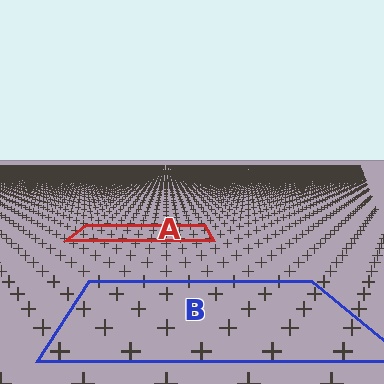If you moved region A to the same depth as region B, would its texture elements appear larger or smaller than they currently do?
They would appear larger. At a closer depth, the same texture elements are projected at a bigger on-screen size.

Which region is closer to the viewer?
Region B is closer. The texture elements there are larger and more spread out.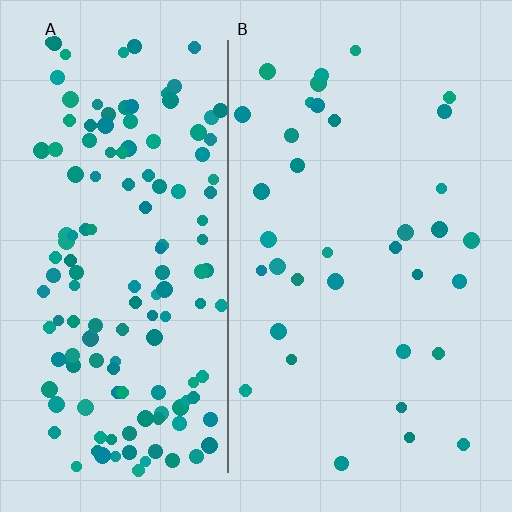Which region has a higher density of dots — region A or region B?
A (the left).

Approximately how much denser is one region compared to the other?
Approximately 4.2× — region A over region B.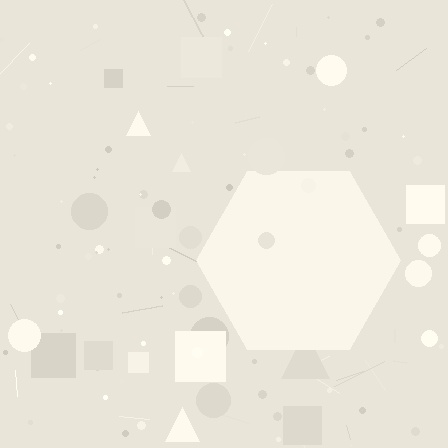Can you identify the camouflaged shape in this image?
The camouflaged shape is a hexagon.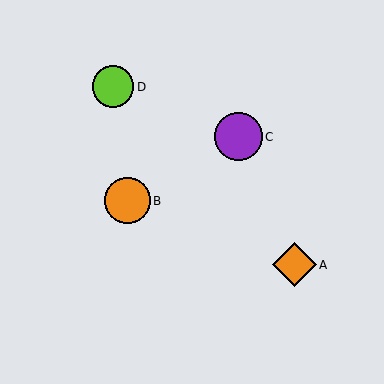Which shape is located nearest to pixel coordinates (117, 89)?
The lime circle (labeled D) at (113, 87) is nearest to that location.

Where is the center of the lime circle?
The center of the lime circle is at (113, 87).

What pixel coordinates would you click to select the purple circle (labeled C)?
Click at (238, 137) to select the purple circle C.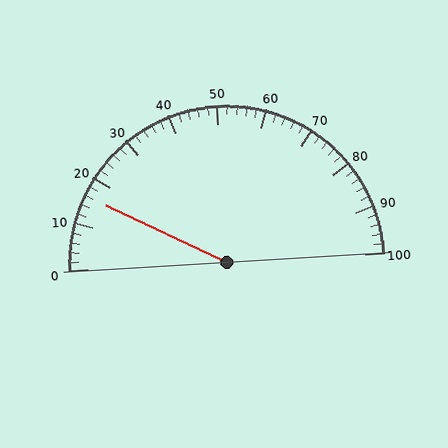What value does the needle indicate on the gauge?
The needle indicates approximately 16.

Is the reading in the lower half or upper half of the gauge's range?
The reading is in the lower half of the range (0 to 100).